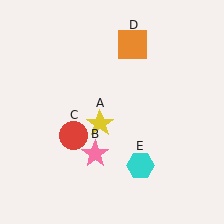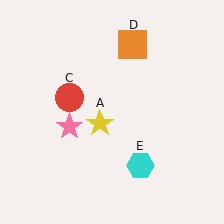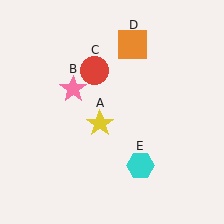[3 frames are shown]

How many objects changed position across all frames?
2 objects changed position: pink star (object B), red circle (object C).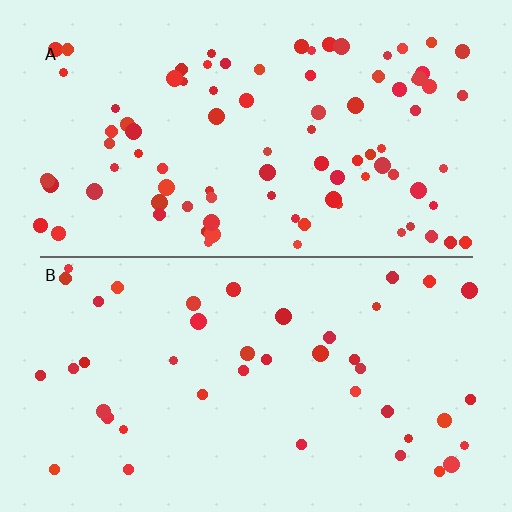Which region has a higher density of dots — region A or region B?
A (the top).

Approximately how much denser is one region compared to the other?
Approximately 2.0× — region A over region B.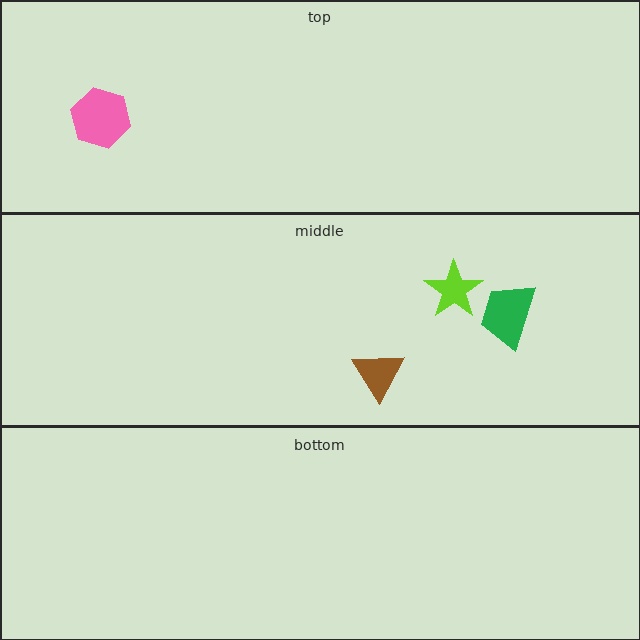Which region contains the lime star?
The middle region.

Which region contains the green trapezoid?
The middle region.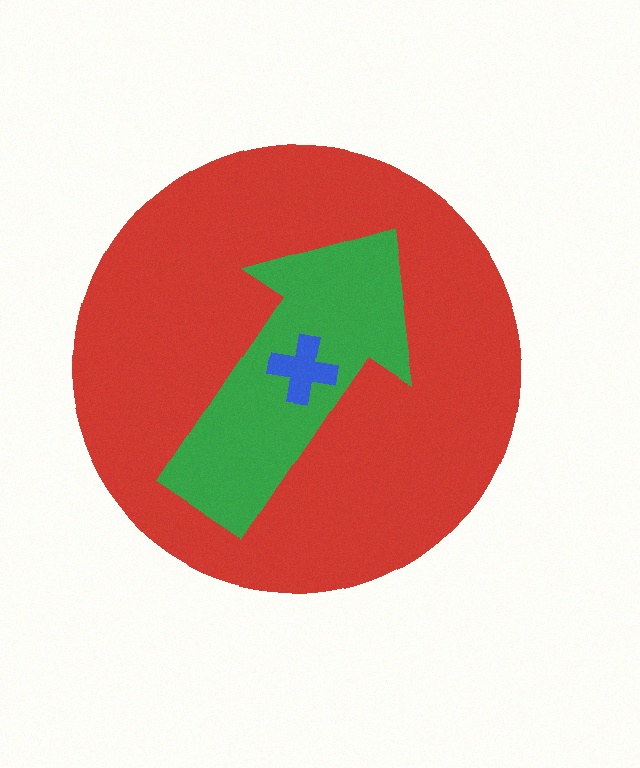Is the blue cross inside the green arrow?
Yes.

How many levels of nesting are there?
3.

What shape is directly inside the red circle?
The green arrow.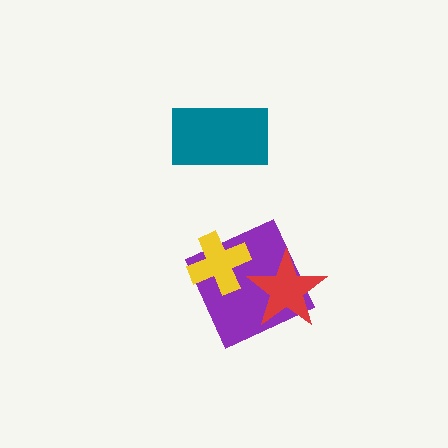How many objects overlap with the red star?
1 object overlaps with the red star.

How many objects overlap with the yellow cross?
1 object overlaps with the yellow cross.